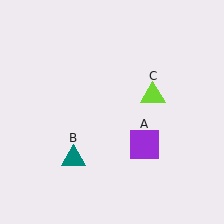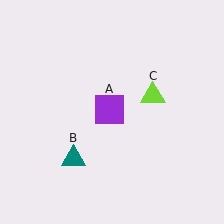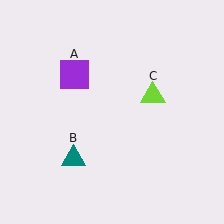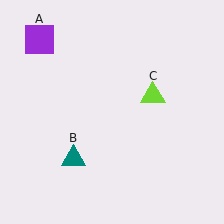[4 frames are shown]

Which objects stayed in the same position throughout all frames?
Teal triangle (object B) and lime triangle (object C) remained stationary.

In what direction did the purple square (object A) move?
The purple square (object A) moved up and to the left.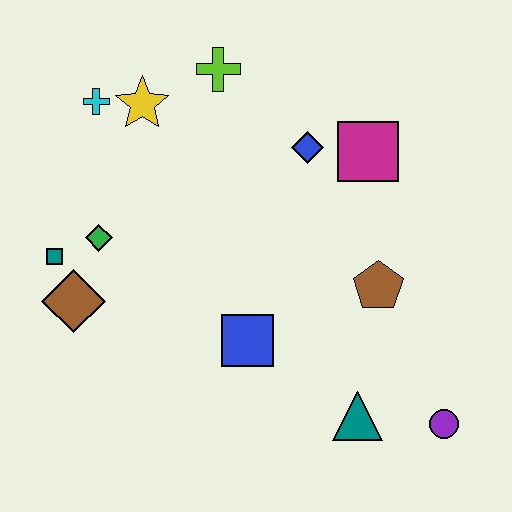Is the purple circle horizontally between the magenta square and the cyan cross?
No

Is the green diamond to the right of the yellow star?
No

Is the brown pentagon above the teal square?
No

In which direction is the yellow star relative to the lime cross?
The yellow star is to the left of the lime cross.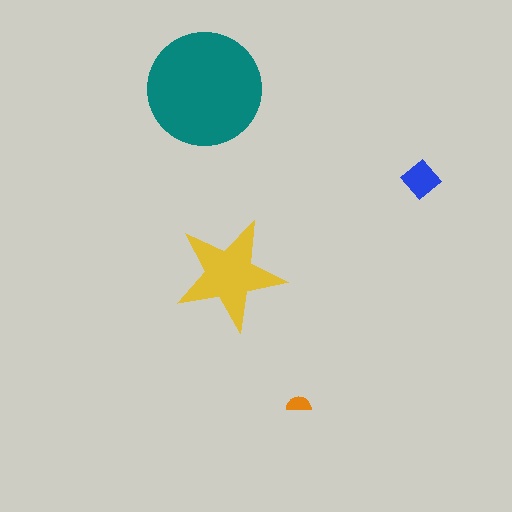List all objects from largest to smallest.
The teal circle, the yellow star, the blue diamond, the orange semicircle.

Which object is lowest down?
The orange semicircle is bottommost.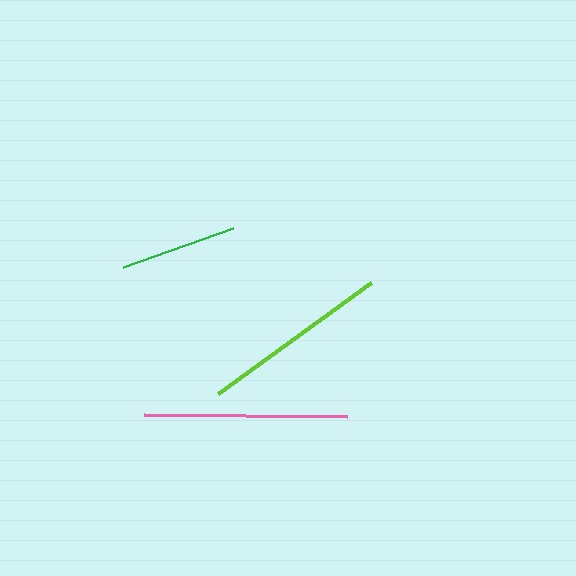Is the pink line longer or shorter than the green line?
The pink line is longer than the green line.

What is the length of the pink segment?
The pink segment is approximately 203 pixels long.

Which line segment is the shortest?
The green line is the shortest at approximately 116 pixels.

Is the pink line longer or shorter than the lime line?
The pink line is longer than the lime line.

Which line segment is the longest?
The pink line is the longest at approximately 203 pixels.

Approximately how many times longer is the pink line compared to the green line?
The pink line is approximately 1.7 times the length of the green line.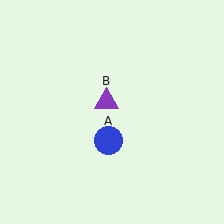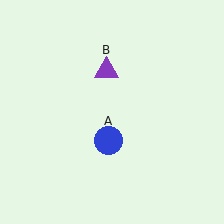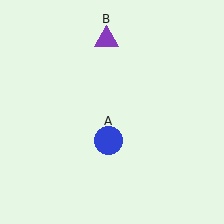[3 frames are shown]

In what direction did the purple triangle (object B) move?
The purple triangle (object B) moved up.